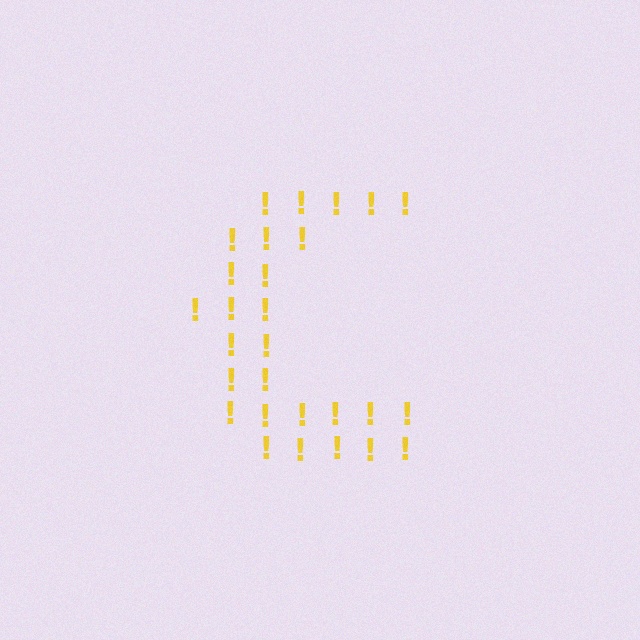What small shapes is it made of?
It is made of small exclamation marks.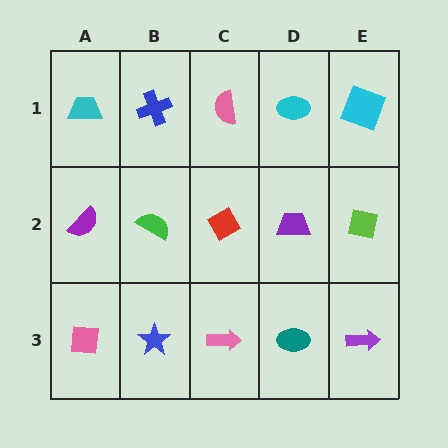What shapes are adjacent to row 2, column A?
A cyan trapezoid (row 1, column A), a pink square (row 3, column A), a green semicircle (row 2, column B).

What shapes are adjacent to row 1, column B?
A green semicircle (row 2, column B), a cyan trapezoid (row 1, column A), a pink semicircle (row 1, column C).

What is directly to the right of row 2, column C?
A purple trapezoid.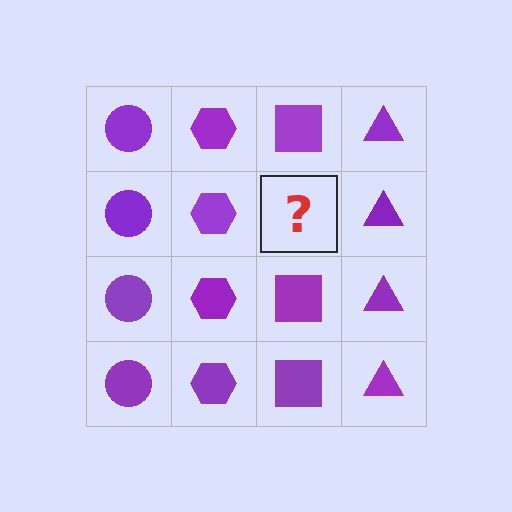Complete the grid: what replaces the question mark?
The question mark should be replaced with a purple square.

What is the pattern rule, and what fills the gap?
The rule is that each column has a consistent shape. The gap should be filled with a purple square.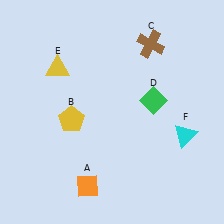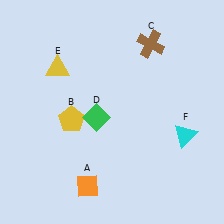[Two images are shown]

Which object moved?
The green diamond (D) moved left.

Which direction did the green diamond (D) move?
The green diamond (D) moved left.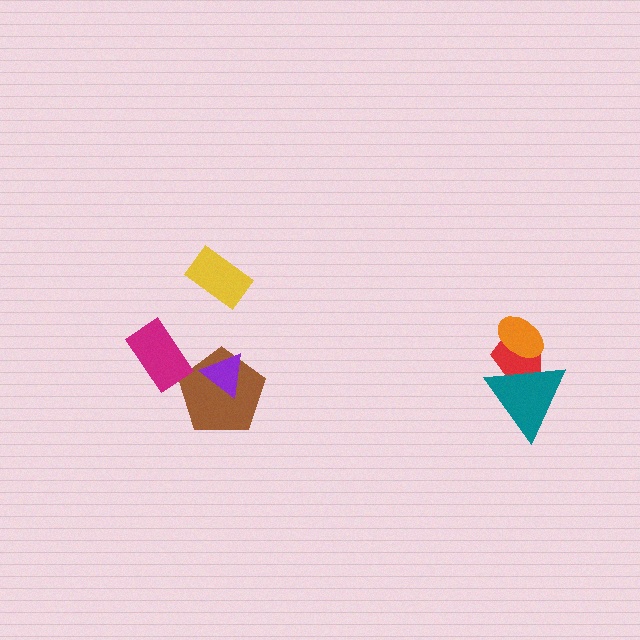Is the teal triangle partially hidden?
Yes, it is partially covered by another shape.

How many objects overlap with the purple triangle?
1 object overlaps with the purple triangle.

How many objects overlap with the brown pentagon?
1 object overlaps with the brown pentagon.